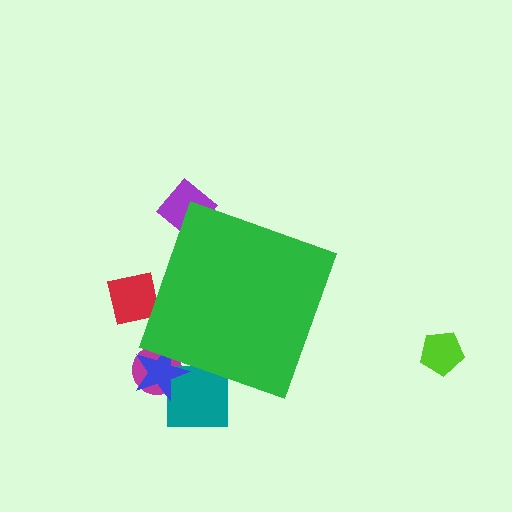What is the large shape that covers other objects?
A green diamond.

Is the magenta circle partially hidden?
Yes, the magenta circle is partially hidden behind the green diamond.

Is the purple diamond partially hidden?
Yes, the purple diamond is partially hidden behind the green diamond.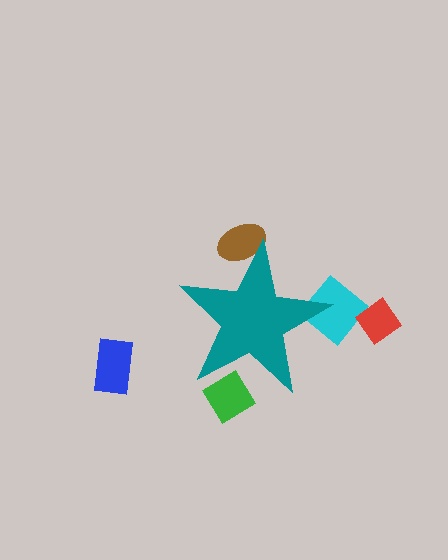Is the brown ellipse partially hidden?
Yes, the brown ellipse is partially hidden behind the teal star.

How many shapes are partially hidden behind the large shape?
3 shapes are partially hidden.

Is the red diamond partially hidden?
No, the red diamond is fully visible.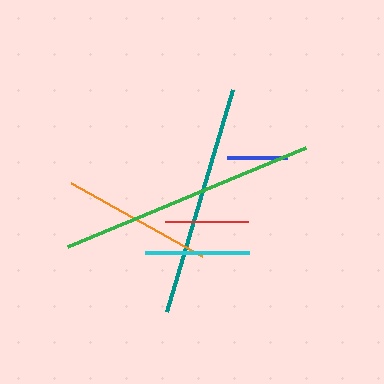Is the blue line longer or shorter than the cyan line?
The cyan line is longer than the blue line.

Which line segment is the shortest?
The blue line is the shortest at approximately 61 pixels.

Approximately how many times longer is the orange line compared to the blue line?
The orange line is approximately 2.5 times the length of the blue line.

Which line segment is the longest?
The green line is the longest at approximately 257 pixels.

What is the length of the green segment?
The green segment is approximately 257 pixels long.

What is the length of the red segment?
The red segment is approximately 83 pixels long.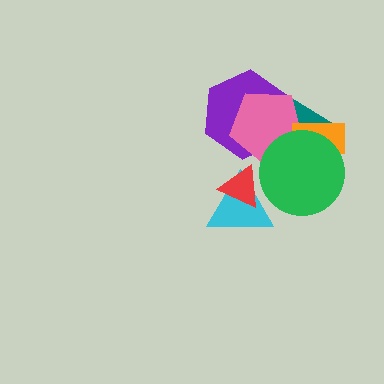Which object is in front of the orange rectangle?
The green circle is in front of the orange rectangle.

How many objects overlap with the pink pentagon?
4 objects overlap with the pink pentagon.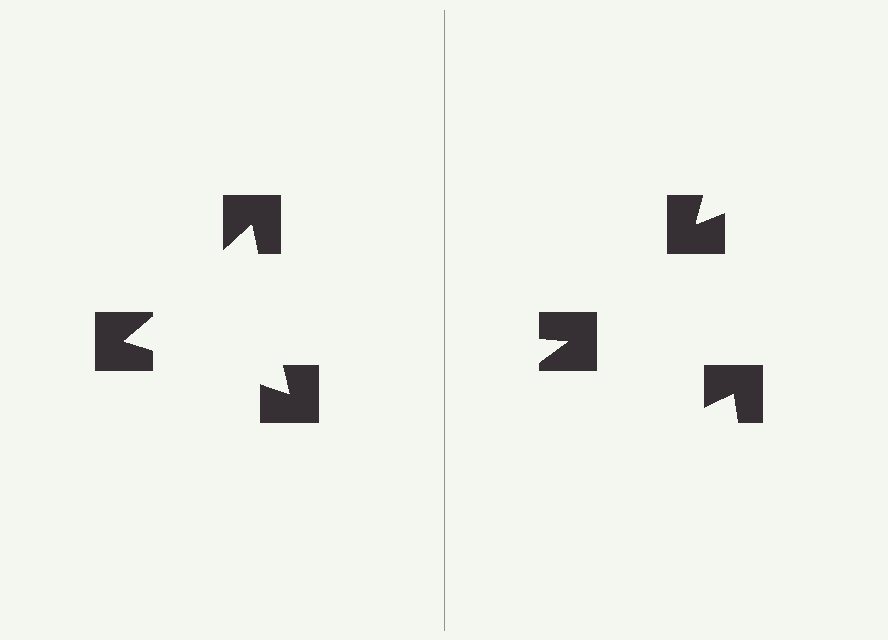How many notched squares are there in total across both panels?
6 — 3 on each side.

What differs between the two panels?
The notched squares are positioned identically on both sides; only the wedge orientations differ. On the left they align to a triangle; on the right they are misaligned.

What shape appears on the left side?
An illusory triangle.